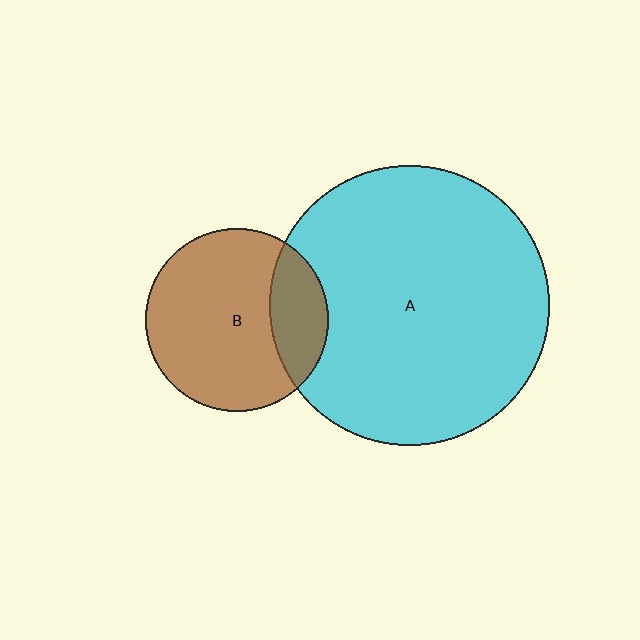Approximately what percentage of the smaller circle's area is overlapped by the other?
Approximately 25%.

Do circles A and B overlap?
Yes.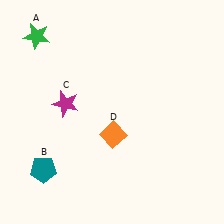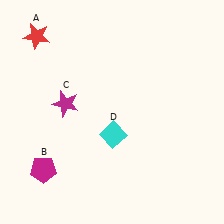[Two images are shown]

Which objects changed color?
A changed from green to red. B changed from teal to magenta. D changed from orange to cyan.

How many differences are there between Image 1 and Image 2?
There are 3 differences between the two images.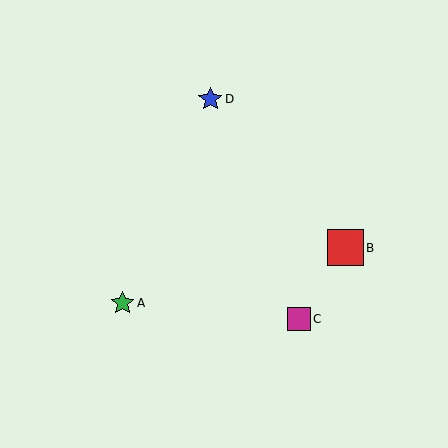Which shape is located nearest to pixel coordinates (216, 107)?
The blue star (labeled D) at (210, 99) is nearest to that location.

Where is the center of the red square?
The center of the red square is at (345, 248).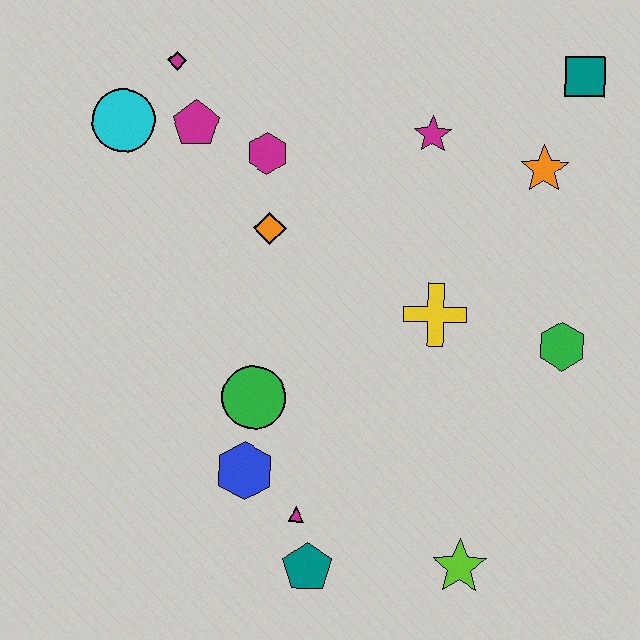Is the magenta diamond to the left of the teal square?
Yes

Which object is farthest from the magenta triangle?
The teal square is farthest from the magenta triangle.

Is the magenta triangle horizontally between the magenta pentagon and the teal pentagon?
Yes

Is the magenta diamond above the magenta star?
Yes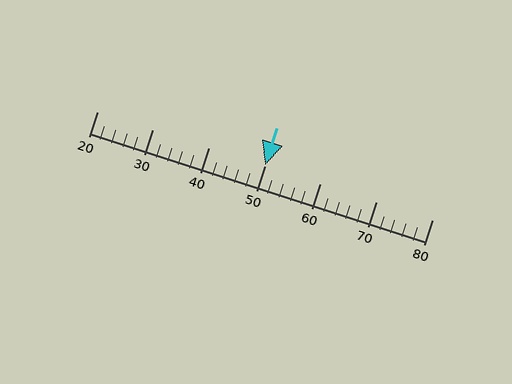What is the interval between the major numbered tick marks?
The major tick marks are spaced 10 units apart.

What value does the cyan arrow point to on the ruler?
The cyan arrow points to approximately 50.